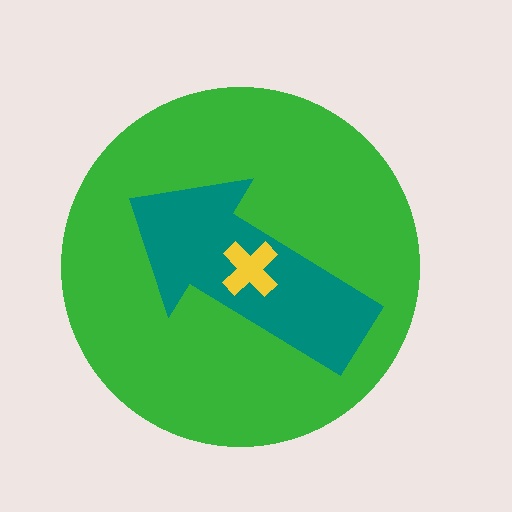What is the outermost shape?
The green circle.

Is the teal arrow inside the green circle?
Yes.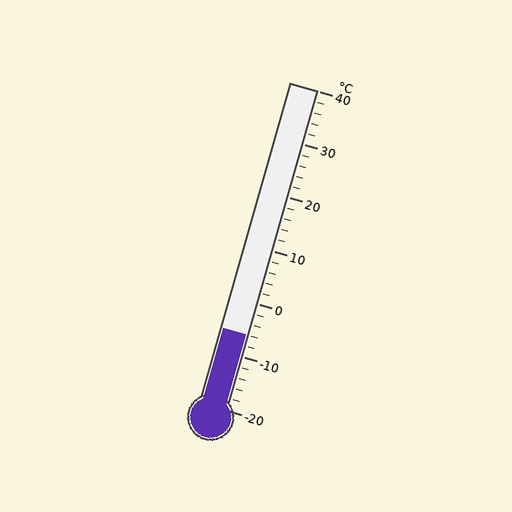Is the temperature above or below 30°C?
The temperature is below 30°C.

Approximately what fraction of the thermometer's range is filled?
The thermometer is filled to approximately 25% of its range.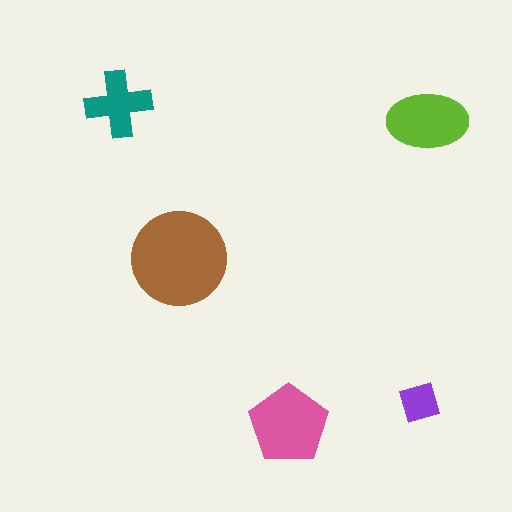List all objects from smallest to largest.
The purple diamond, the teal cross, the lime ellipse, the pink pentagon, the brown circle.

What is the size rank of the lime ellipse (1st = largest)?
3rd.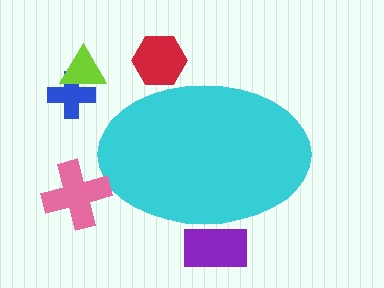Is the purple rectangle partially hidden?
Yes, the purple rectangle is partially hidden behind the cyan ellipse.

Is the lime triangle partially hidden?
No, the lime triangle is fully visible.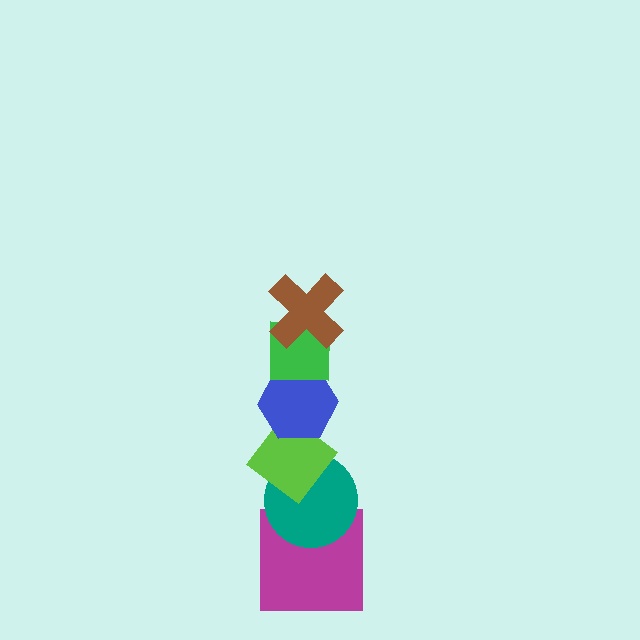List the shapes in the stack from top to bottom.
From top to bottom: the brown cross, the green square, the blue hexagon, the lime diamond, the teal circle, the magenta square.